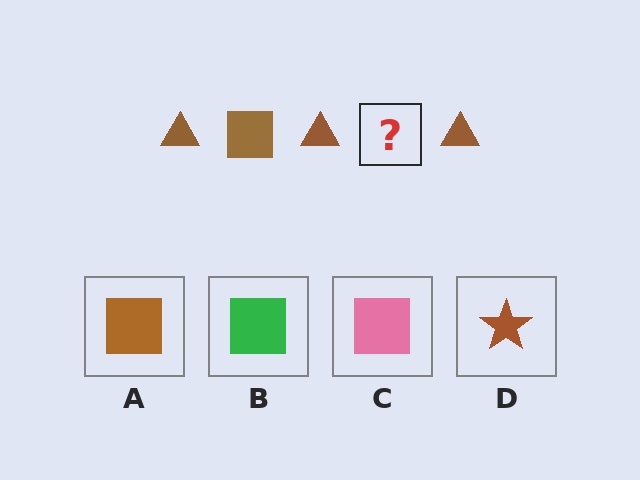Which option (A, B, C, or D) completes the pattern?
A.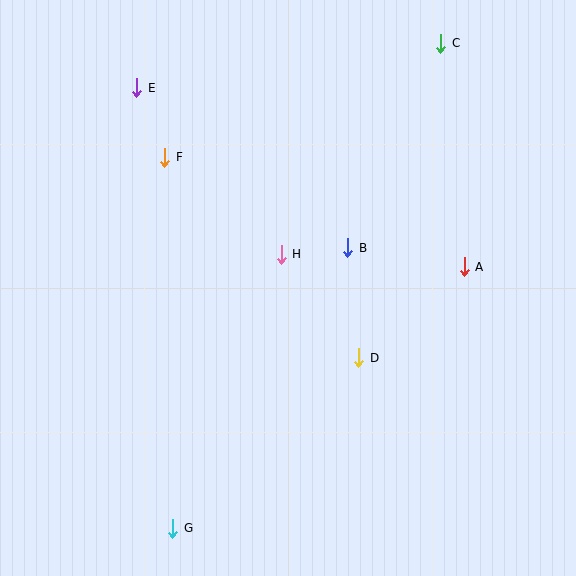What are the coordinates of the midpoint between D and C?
The midpoint between D and C is at (400, 200).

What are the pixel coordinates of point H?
Point H is at (281, 254).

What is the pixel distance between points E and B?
The distance between E and B is 265 pixels.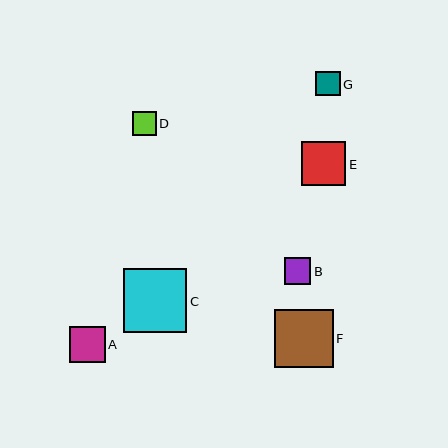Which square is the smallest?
Square D is the smallest with a size of approximately 24 pixels.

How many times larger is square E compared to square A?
Square E is approximately 1.2 times the size of square A.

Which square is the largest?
Square C is the largest with a size of approximately 64 pixels.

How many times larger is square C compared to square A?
Square C is approximately 1.8 times the size of square A.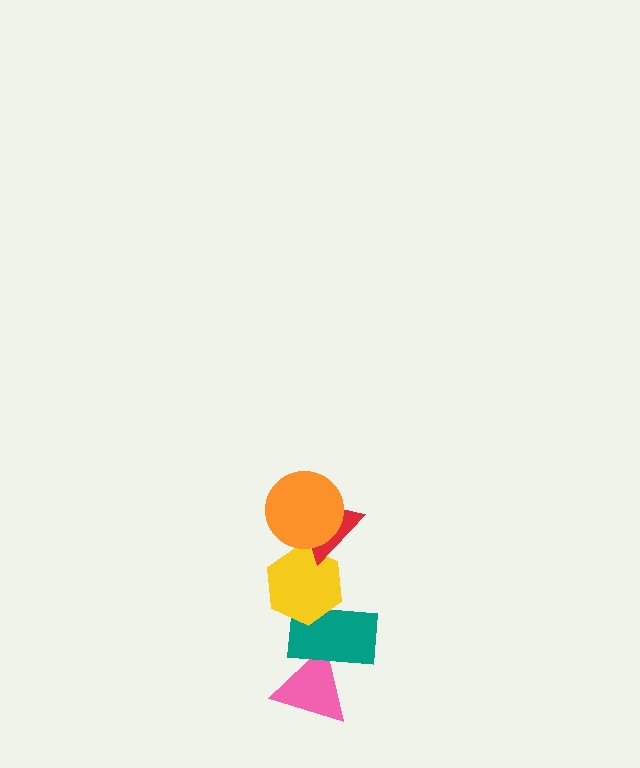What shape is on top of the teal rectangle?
The yellow hexagon is on top of the teal rectangle.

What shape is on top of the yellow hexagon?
The red triangle is on top of the yellow hexagon.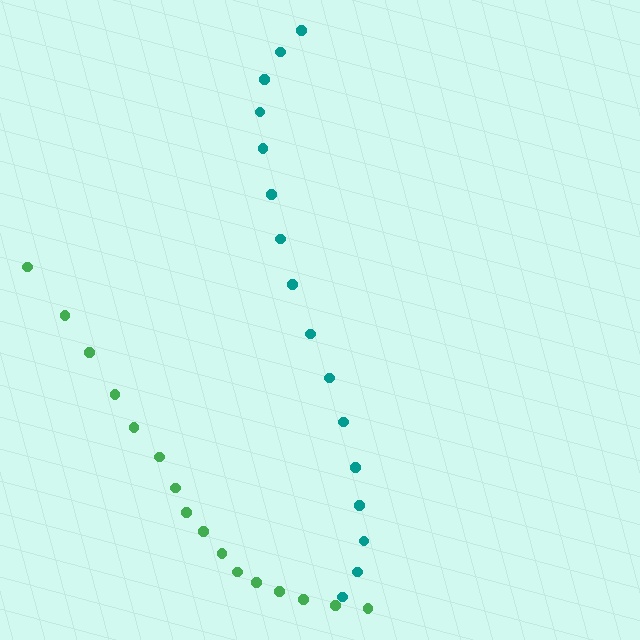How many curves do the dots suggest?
There are 2 distinct paths.